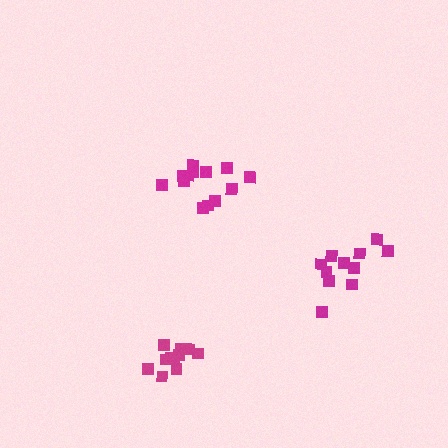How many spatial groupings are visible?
There are 3 spatial groupings.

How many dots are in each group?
Group 1: 13 dots, Group 2: 11 dots, Group 3: 11 dots (35 total).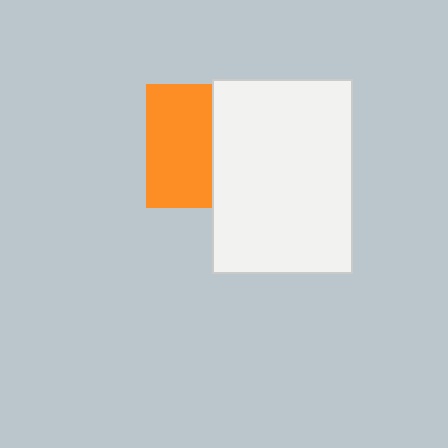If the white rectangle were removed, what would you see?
You would see the complete orange square.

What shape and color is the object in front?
The object in front is a white rectangle.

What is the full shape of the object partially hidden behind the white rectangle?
The partially hidden object is an orange square.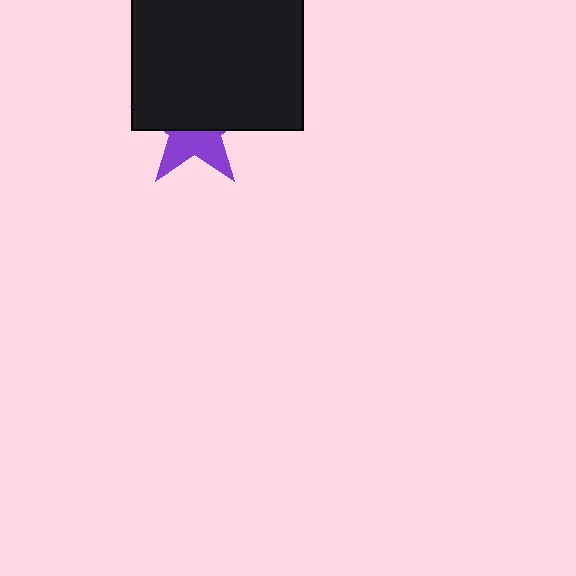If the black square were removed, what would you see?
You would see the complete purple star.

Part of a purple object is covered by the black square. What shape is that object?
It is a star.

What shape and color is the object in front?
The object in front is a black square.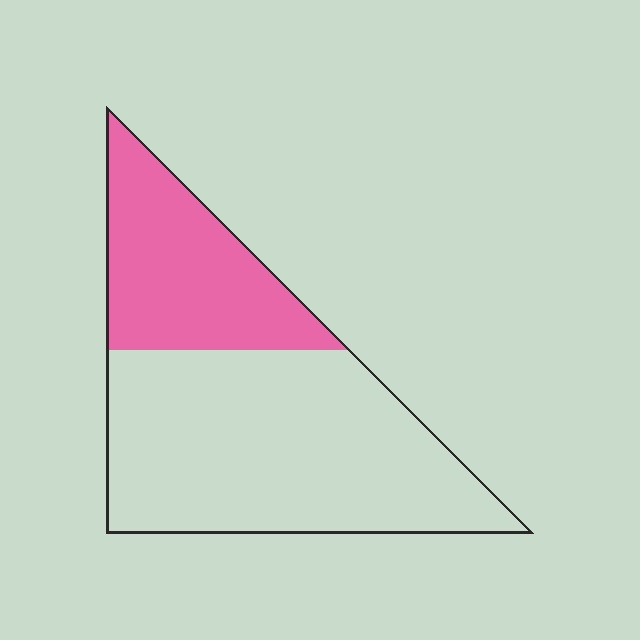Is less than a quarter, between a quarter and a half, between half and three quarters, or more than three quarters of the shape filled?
Between a quarter and a half.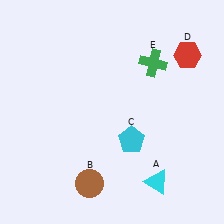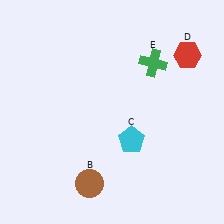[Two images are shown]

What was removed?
The cyan triangle (A) was removed in Image 2.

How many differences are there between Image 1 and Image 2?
There is 1 difference between the two images.